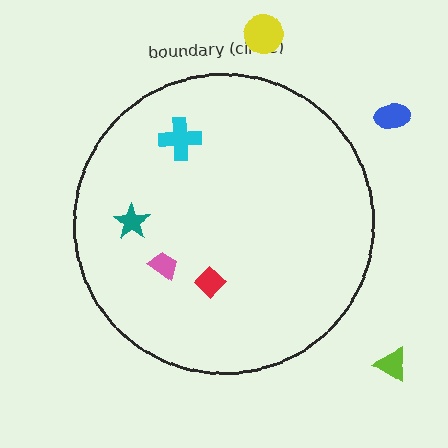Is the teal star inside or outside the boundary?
Inside.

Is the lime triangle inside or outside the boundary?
Outside.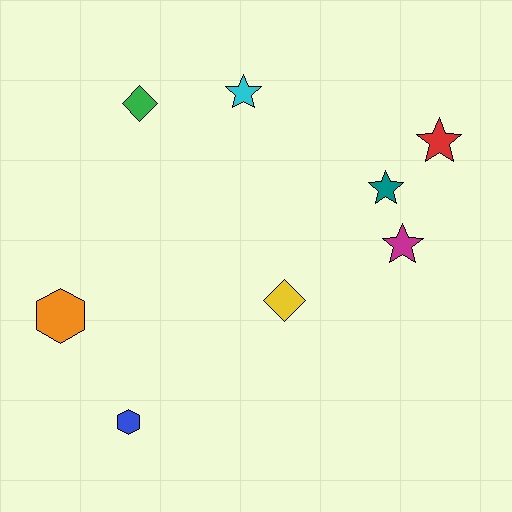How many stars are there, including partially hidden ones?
There are 4 stars.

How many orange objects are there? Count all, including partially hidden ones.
There is 1 orange object.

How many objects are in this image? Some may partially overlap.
There are 8 objects.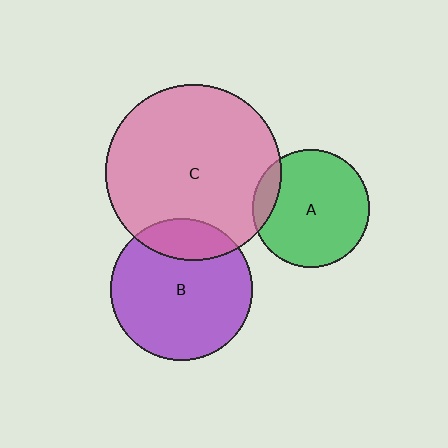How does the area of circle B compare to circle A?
Approximately 1.5 times.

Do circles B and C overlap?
Yes.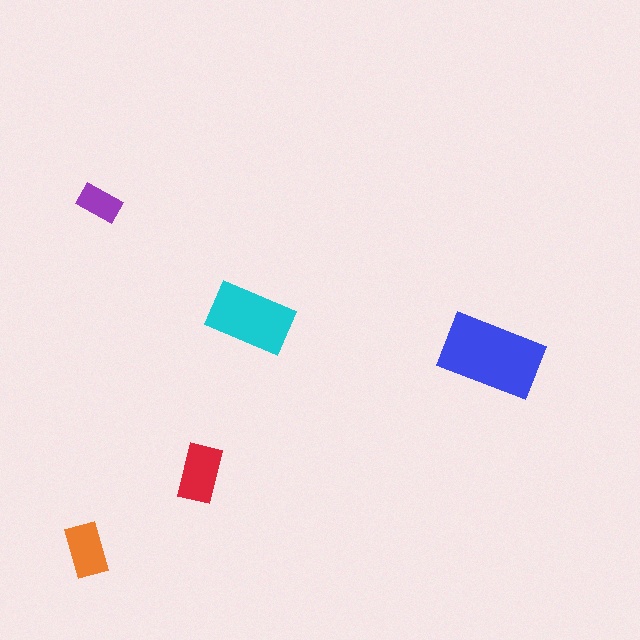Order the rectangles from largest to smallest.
the blue one, the cyan one, the red one, the orange one, the purple one.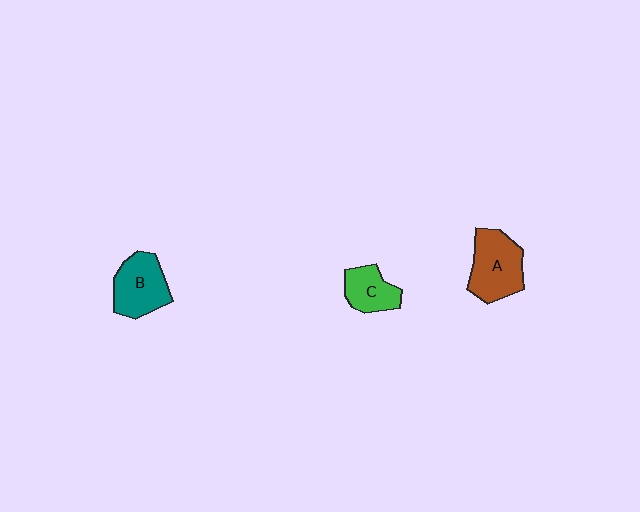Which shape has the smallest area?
Shape C (green).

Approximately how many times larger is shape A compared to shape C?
Approximately 1.6 times.